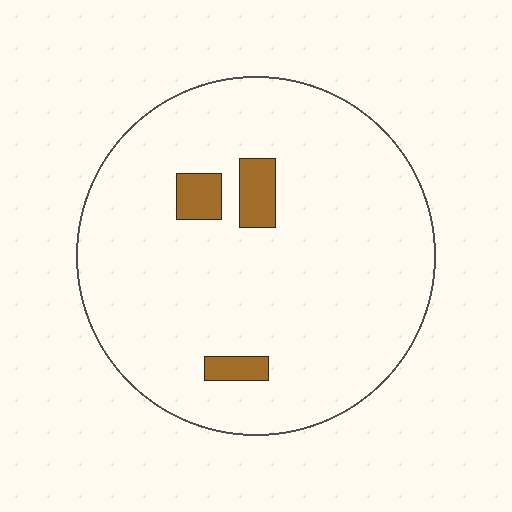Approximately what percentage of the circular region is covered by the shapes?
Approximately 5%.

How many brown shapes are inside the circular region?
3.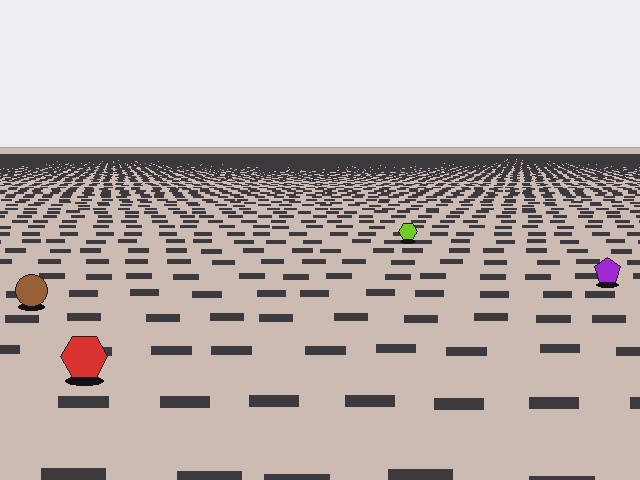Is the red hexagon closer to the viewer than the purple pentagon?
Yes. The red hexagon is closer — you can tell from the texture gradient: the ground texture is coarser near it.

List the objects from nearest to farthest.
From nearest to farthest: the red hexagon, the brown circle, the purple pentagon, the lime hexagon.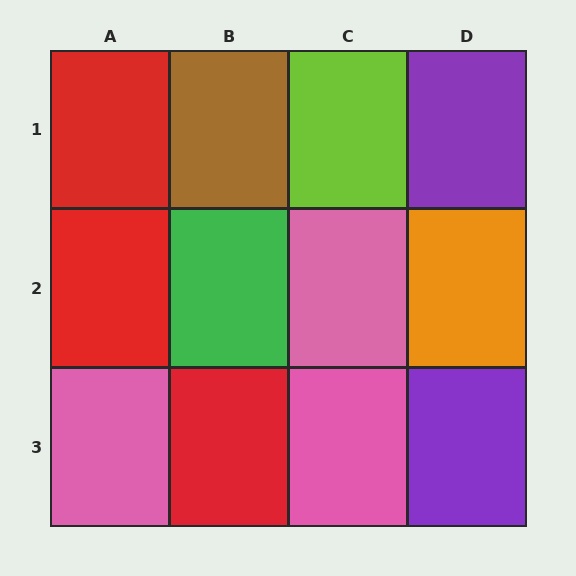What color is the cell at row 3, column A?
Pink.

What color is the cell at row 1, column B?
Brown.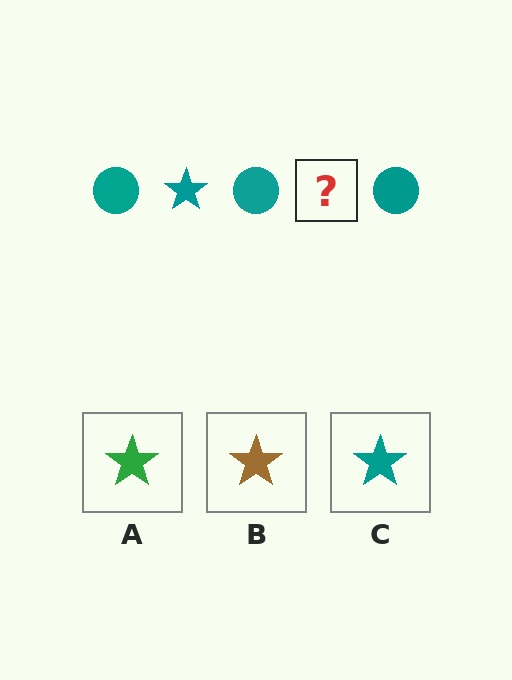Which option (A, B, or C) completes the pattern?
C.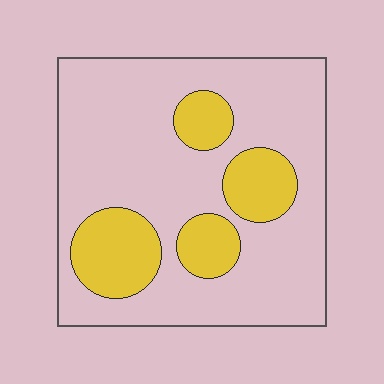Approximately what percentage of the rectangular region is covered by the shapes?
Approximately 25%.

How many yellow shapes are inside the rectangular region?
4.